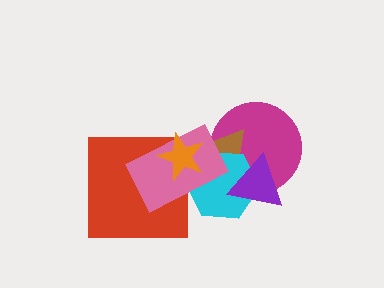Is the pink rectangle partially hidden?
Yes, it is partially covered by another shape.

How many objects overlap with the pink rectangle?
4 objects overlap with the pink rectangle.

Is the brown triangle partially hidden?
Yes, it is partially covered by another shape.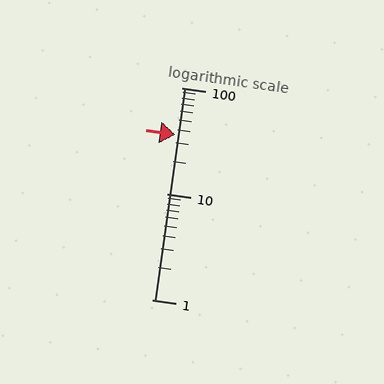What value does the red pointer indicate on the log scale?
The pointer indicates approximately 36.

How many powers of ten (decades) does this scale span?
The scale spans 2 decades, from 1 to 100.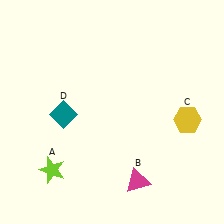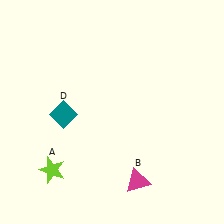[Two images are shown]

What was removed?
The yellow hexagon (C) was removed in Image 2.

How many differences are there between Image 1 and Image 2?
There is 1 difference between the two images.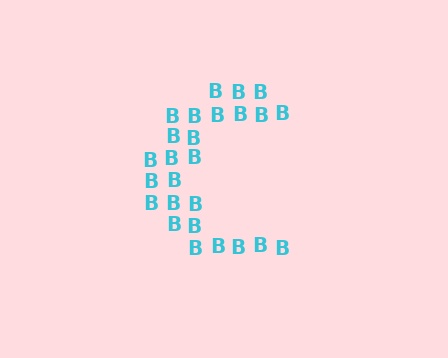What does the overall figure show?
The overall figure shows the letter C.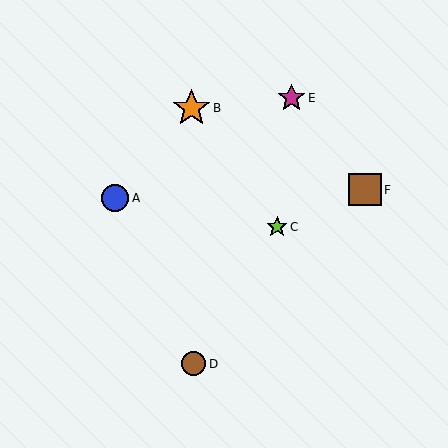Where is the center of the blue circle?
The center of the blue circle is at (115, 198).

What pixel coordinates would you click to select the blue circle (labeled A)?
Click at (115, 198) to select the blue circle A.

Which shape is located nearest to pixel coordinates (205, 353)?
The brown circle (labeled D) at (194, 364) is nearest to that location.